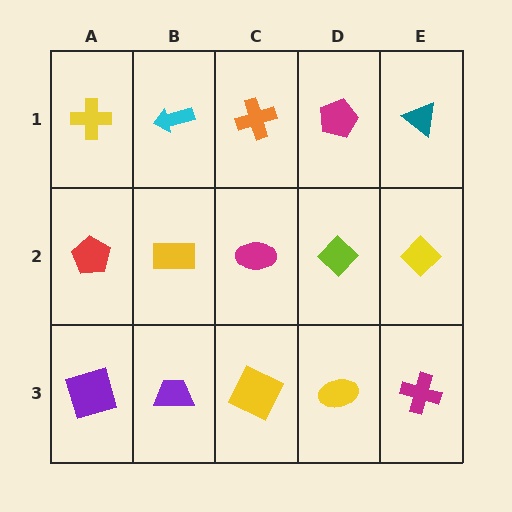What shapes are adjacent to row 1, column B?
A yellow rectangle (row 2, column B), a yellow cross (row 1, column A), an orange cross (row 1, column C).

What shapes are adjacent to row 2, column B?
A cyan arrow (row 1, column B), a purple trapezoid (row 3, column B), a red pentagon (row 2, column A), a magenta ellipse (row 2, column C).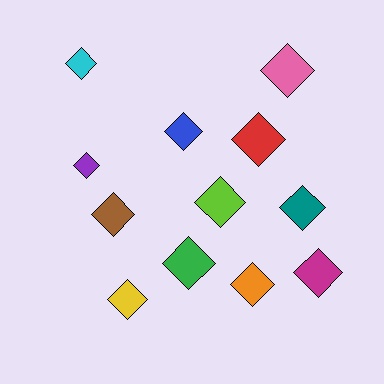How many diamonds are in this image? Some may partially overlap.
There are 12 diamonds.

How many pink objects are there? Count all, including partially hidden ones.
There is 1 pink object.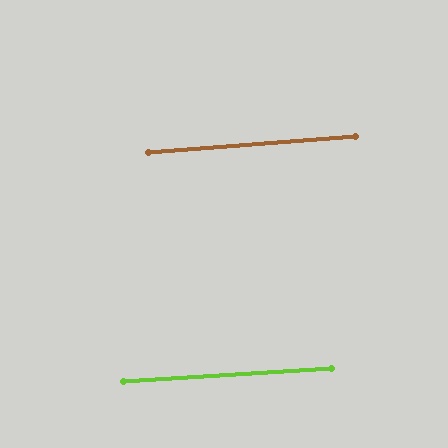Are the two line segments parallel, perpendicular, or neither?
Parallel — their directions differ by only 0.7°.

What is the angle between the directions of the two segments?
Approximately 1 degree.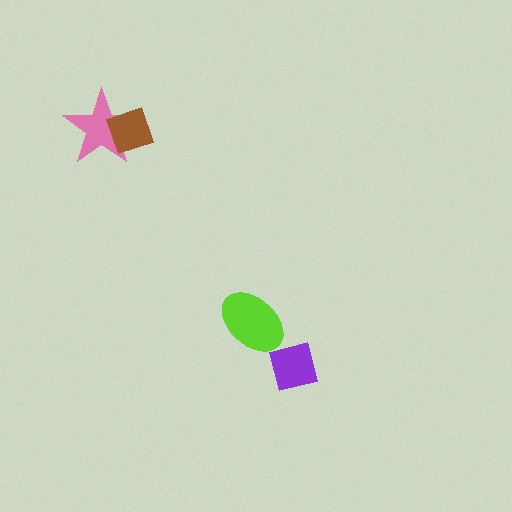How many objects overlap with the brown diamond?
1 object overlaps with the brown diamond.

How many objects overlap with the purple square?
0 objects overlap with the purple square.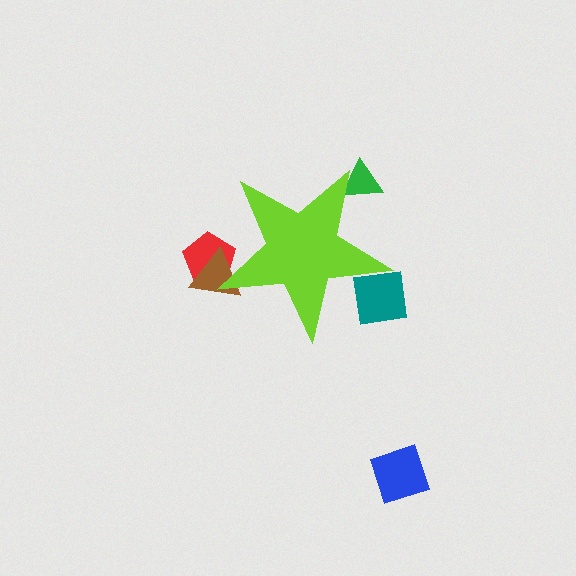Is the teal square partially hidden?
Yes, the teal square is partially hidden behind the lime star.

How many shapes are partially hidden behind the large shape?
4 shapes are partially hidden.